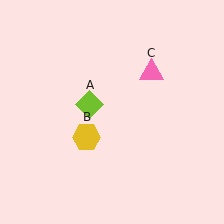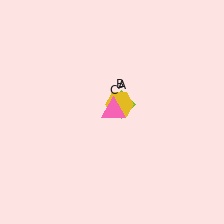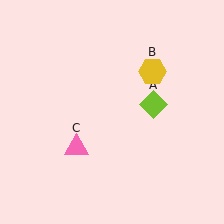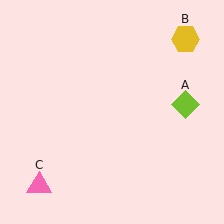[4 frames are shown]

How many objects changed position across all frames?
3 objects changed position: lime diamond (object A), yellow hexagon (object B), pink triangle (object C).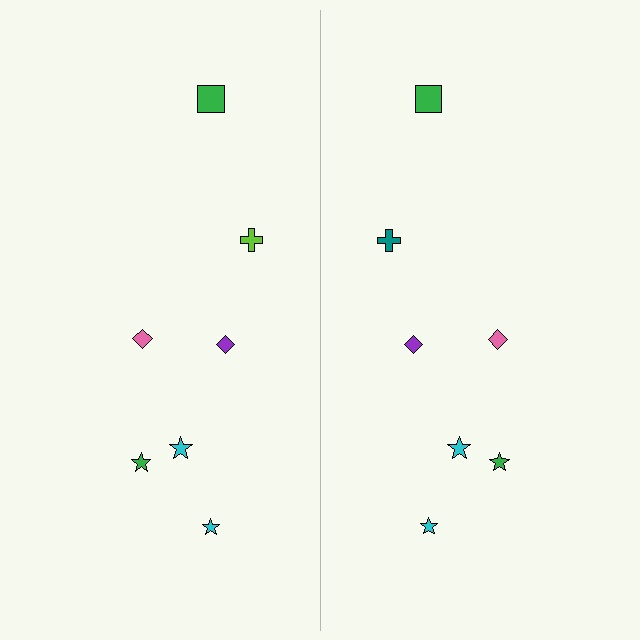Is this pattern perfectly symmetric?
No, the pattern is not perfectly symmetric. The teal cross on the right side breaks the symmetry — its mirror counterpart is lime.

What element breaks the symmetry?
The teal cross on the right side breaks the symmetry — its mirror counterpart is lime.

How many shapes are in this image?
There are 14 shapes in this image.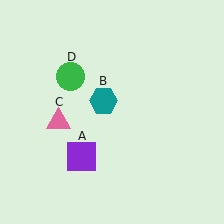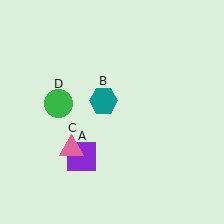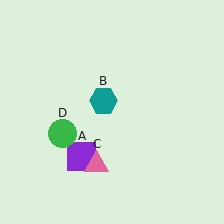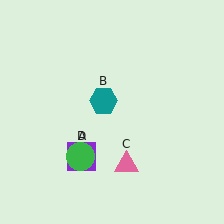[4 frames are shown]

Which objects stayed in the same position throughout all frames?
Purple square (object A) and teal hexagon (object B) remained stationary.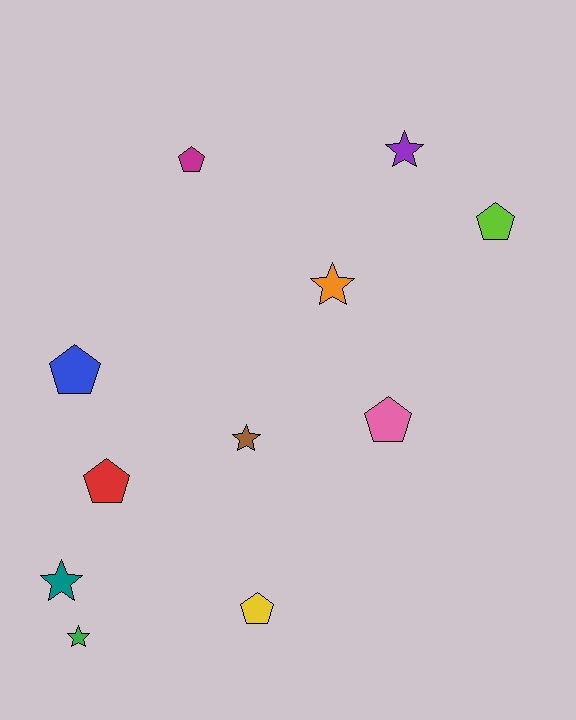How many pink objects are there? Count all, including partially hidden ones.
There is 1 pink object.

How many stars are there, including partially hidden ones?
There are 5 stars.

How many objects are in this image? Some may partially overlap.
There are 11 objects.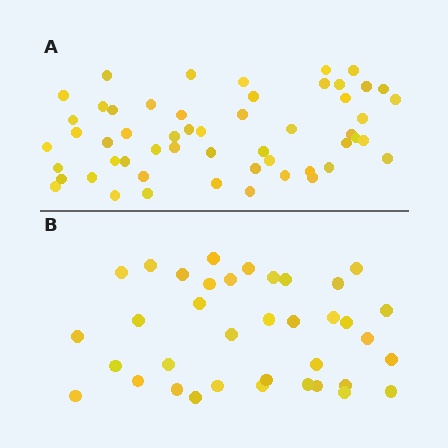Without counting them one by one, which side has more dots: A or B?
Region A (the top region) has more dots.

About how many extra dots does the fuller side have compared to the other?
Region A has approximately 15 more dots than region B.